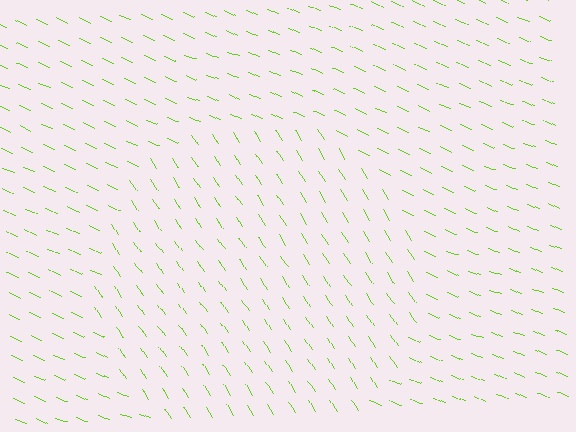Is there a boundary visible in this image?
Yes, there is a texture boundary formed by a change in line orientation.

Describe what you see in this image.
The image is filled with small lime line segments. A circle region in the image has lines oriented differently from the surrounding lines, creating a visible texture boundary.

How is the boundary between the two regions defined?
The boundary is defined purely by a change in line orientation (approximately 34 degrees difference). All lines are the same color and thickness.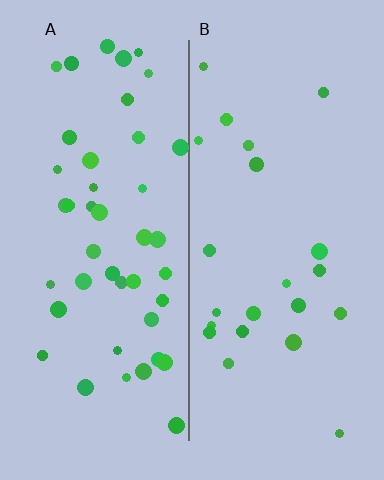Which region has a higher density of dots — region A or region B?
A (the left).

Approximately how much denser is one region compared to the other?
Approximately 2.0× — region A over region B.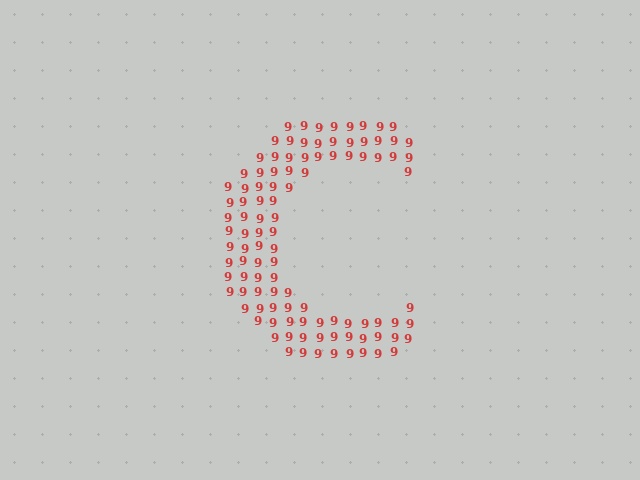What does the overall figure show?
The overall figure shows the letter C.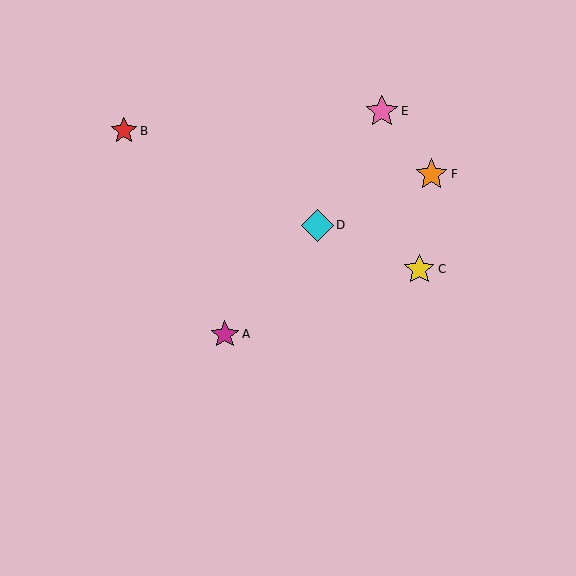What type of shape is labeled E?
Shape E is a pink star.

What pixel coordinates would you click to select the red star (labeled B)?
Click at (124, 131) to select the red star B.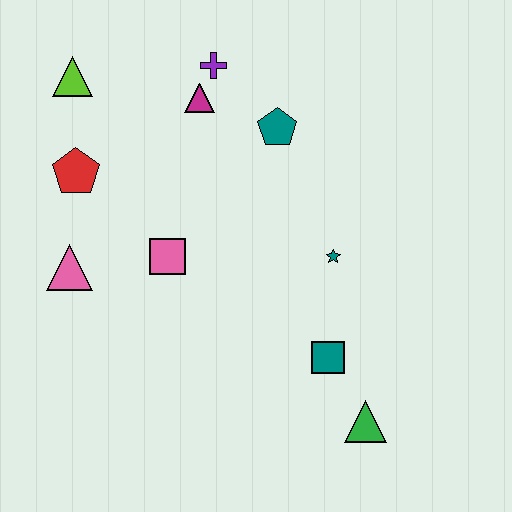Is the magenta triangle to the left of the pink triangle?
No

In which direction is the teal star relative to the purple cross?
The teal star is below the purple cross.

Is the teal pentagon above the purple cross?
No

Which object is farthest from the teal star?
The lime triangle is farthest from the teal star.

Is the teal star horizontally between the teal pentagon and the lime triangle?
No